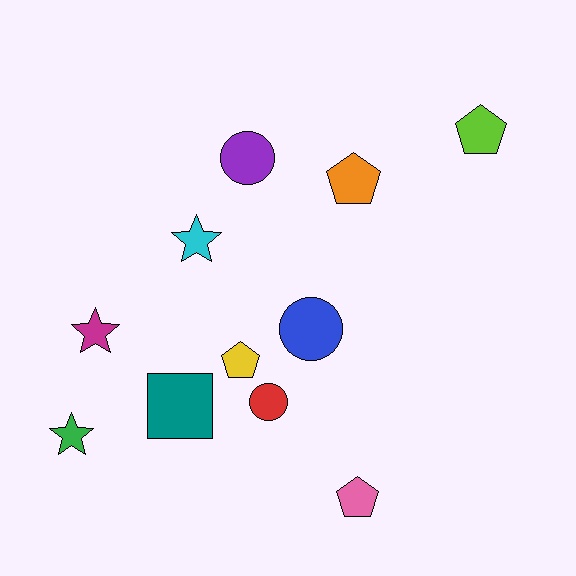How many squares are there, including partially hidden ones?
There is 1 square.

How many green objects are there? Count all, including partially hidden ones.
There is 1 green object.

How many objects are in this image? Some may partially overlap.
There are 11 objects.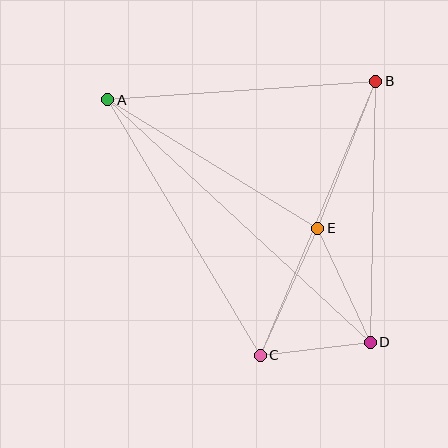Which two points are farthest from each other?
Points A and D are farthest from each other.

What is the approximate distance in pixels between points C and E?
The distance between C and E is approximately 139 pixels.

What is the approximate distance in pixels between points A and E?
The distance between A and E is approximately 246 pixels.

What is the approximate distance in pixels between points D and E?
The distance between D and E is approximately 126 pixels.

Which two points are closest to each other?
Points C and D are closest to each other.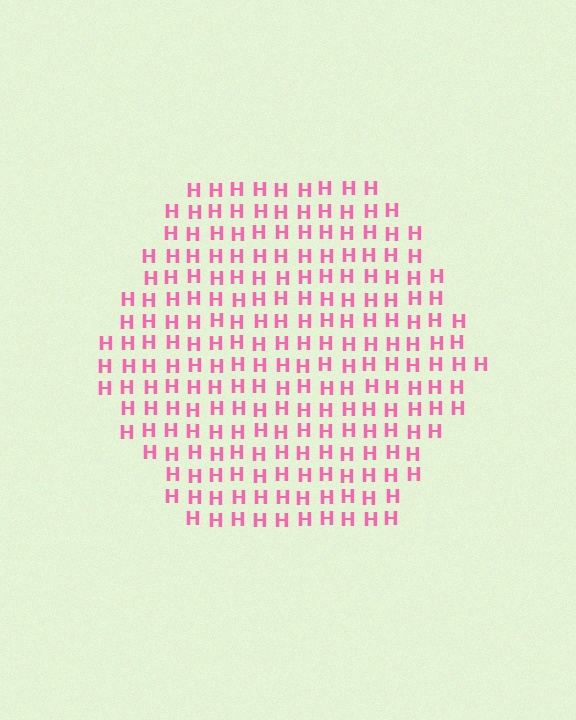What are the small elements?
The small elements are letter H's.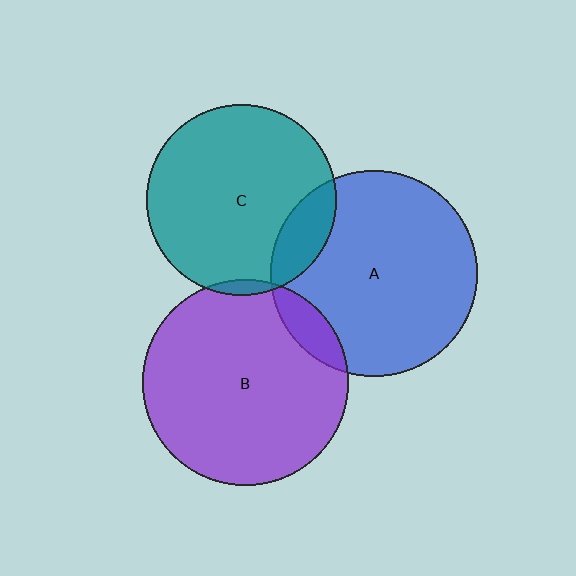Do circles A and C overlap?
Yes.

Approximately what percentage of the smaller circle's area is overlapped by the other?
Approximately 15%.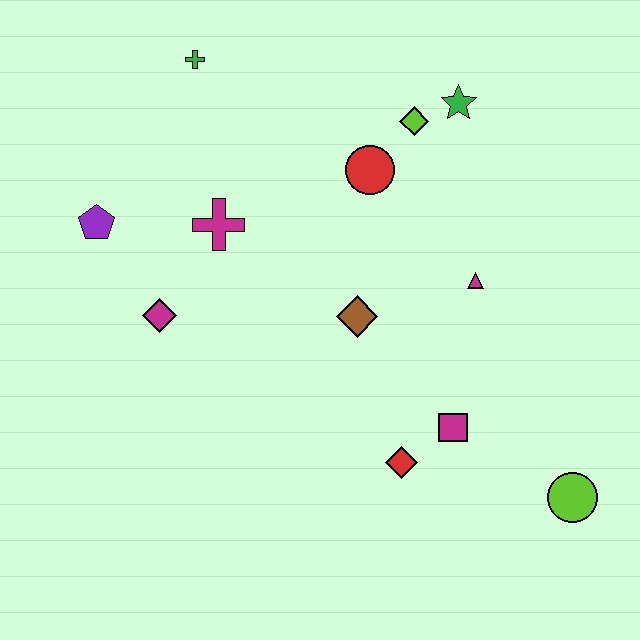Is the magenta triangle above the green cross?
No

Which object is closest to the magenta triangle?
The brown diamond is closest to the magenta triangle.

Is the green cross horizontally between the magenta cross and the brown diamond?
No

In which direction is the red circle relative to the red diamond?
The red circle is above the red diamond.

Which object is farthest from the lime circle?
The green cross is farthest from the lime circle.